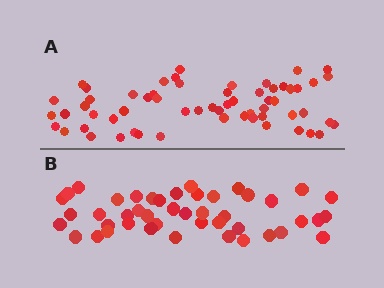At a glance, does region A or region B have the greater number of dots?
Region A (the top region) has more dots.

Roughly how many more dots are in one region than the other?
Region A has approximately 15 more dots than region B.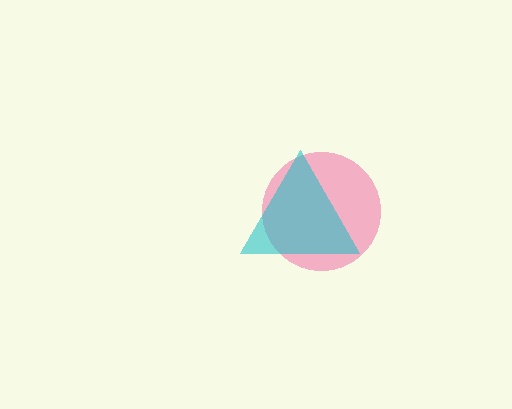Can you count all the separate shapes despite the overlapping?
Yes, there are 2 separate shapes.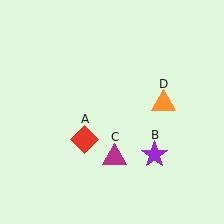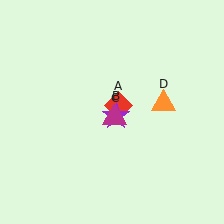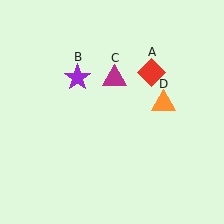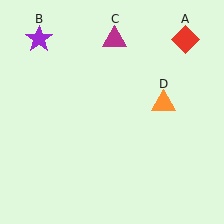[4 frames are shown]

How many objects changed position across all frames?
3 objects changed position: red diamond (object A), purple star (object B), magenta triangle (object C).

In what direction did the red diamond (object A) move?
The red diamond (object A) moved up and to the right.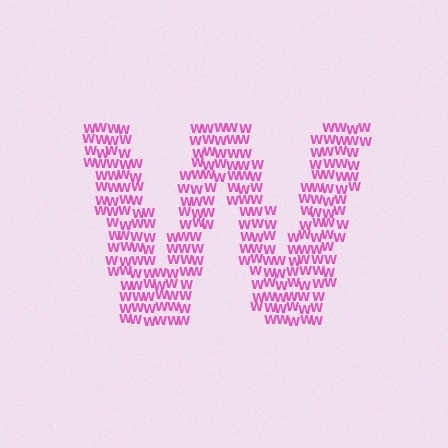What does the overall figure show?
The overall figure shows the letter W.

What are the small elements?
The small elements are letter W's.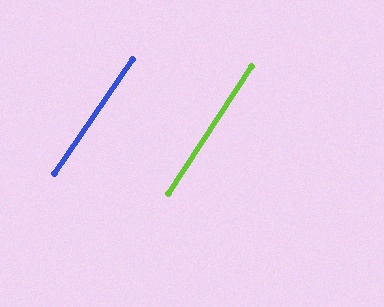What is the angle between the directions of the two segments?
Approximately 1 degree.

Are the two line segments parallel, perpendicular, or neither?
Parallel — their directions differ by only 1.4°.